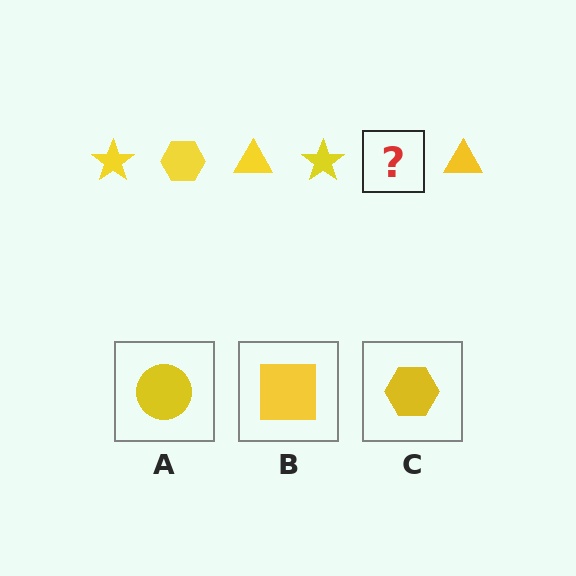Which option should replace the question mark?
Option C.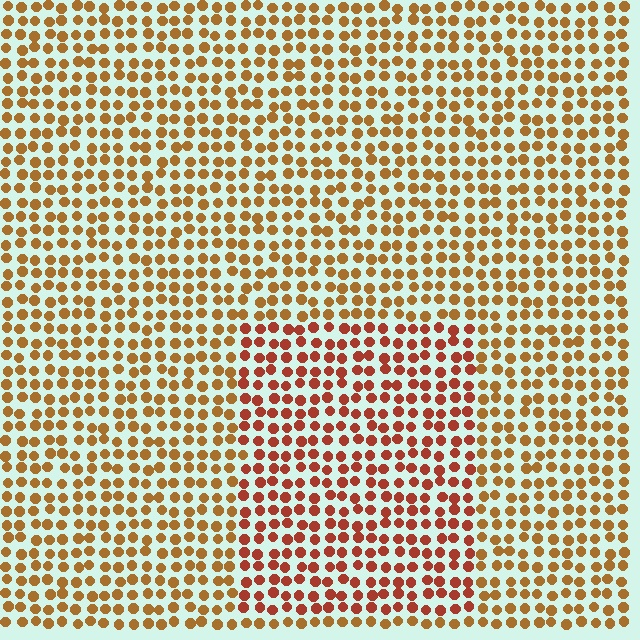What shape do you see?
I see a rectangle.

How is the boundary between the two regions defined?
The boundary is defined purely by a slight shift in hue (about 27 degrees). Spacing, size, and orientation are identical on both sides.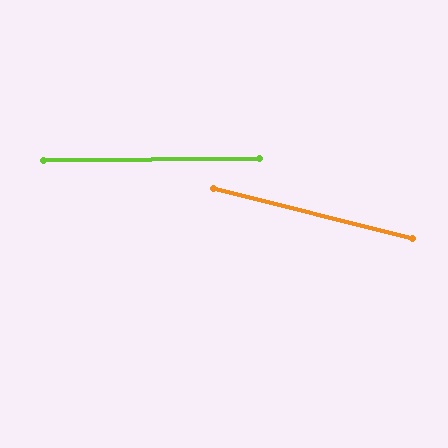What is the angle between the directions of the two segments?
Approximately 15 degrees.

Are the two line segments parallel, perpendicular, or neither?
Neither parallel nor perpendicular — they differ by about 15°.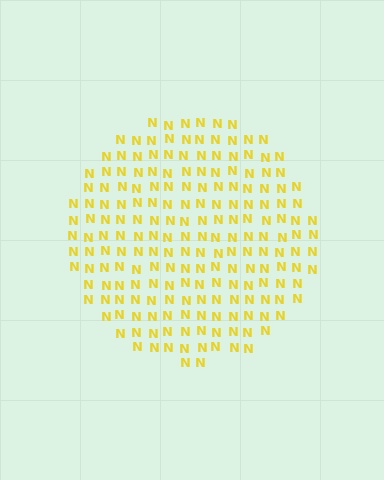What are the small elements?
The small elements are letter N's.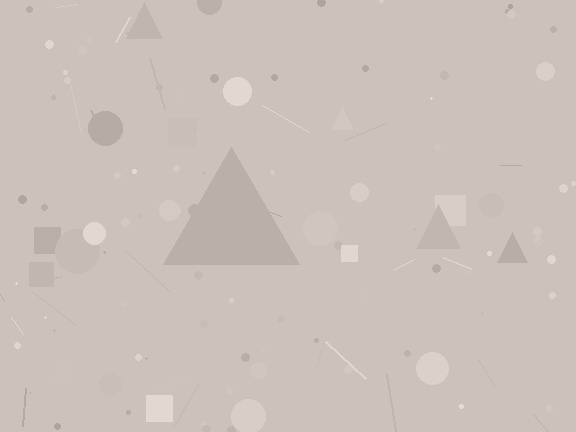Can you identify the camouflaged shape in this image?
The camouflaged shape is a triangle.